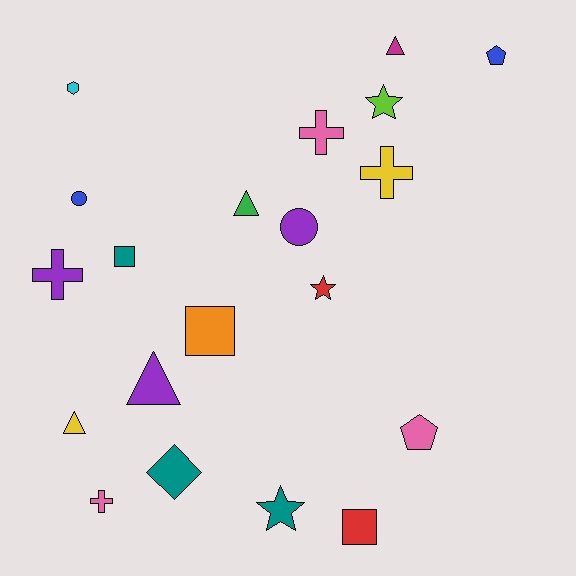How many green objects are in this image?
There is 1 green object.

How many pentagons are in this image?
There are 2 pentagons.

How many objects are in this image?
There are 20 objects.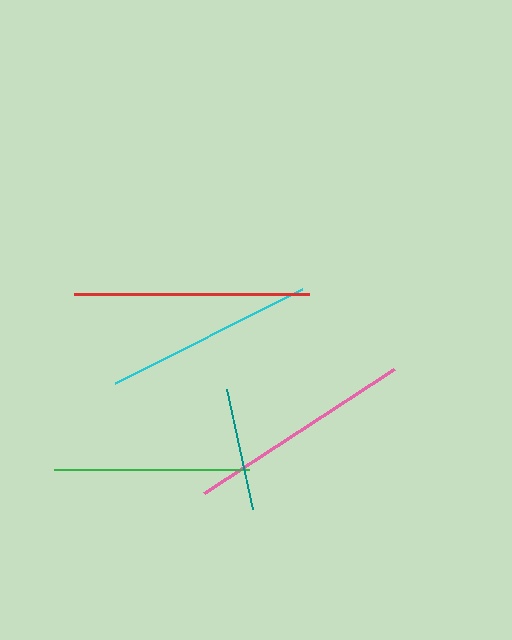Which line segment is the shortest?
The teal line is the shortest at approximately 123 pixels.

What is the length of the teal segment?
The teal segment is approximately 123 pixels long.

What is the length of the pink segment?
The pink segment is approximately 227 pixels long.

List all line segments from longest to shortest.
From longest to shortest: red, pink, cyan, green, teal.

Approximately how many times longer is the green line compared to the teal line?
The green line is approximately 1.6 times the length of the teal line.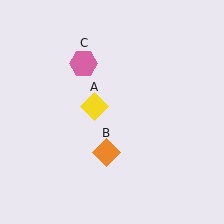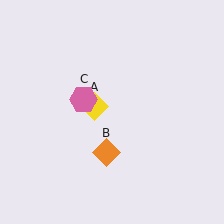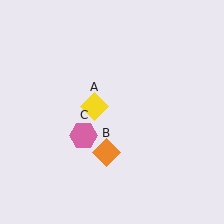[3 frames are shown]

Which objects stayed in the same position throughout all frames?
Yellow diamond (object A) and orange diamond (object B) remained stationary.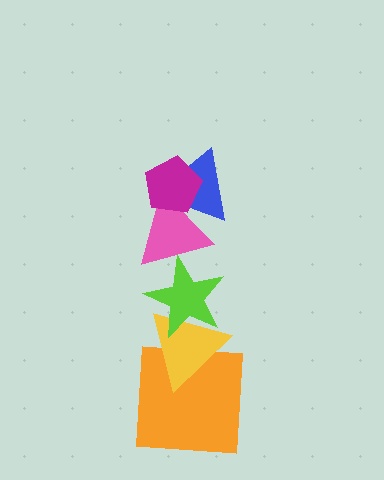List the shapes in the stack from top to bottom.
From top to bottom: the magenta pentagon, the blue triangle, the pink triangle, the lime star, the yellow triangle, the orange square.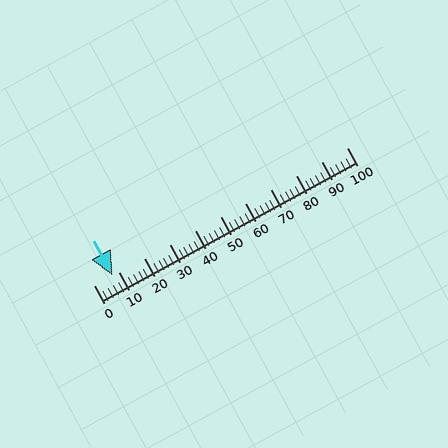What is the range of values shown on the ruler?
The ruler shows values from 0 to 100.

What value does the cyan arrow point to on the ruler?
The cyan arrow points to approximately 7.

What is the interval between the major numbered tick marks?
The major tick marks are spaced 10 units apart.